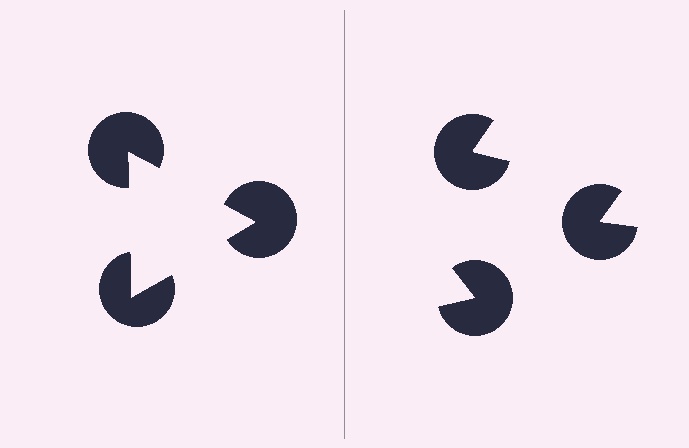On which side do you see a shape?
An illusory triangle appears on the left side. On the right side the wedge cuts are rotated, so no coherent shape forms.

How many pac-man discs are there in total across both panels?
6 — 3 on each side.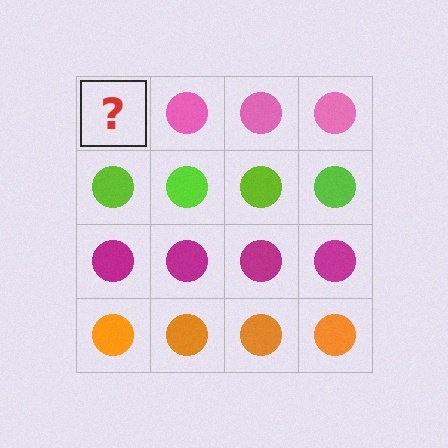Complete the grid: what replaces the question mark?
The question mark should be replaced with a pink circle.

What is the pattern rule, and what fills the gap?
The rule is that each row has a consistent color. The gap should be filled with a pink circle.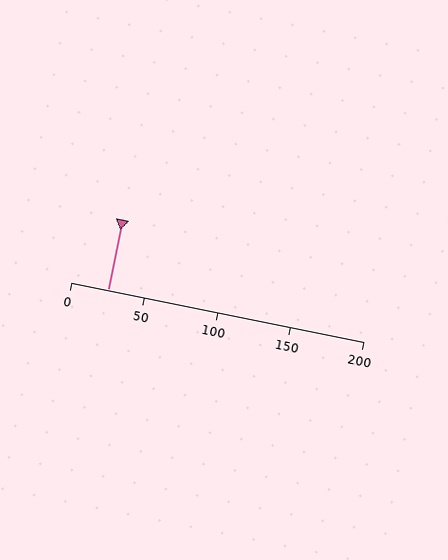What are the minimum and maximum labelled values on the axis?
The axis runs from 0 to 200.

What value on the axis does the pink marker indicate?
The marker indicates approximately 25.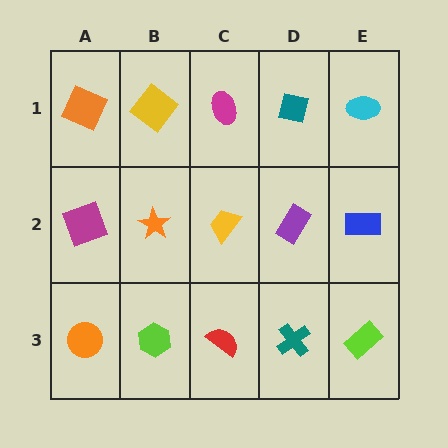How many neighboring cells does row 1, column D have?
3.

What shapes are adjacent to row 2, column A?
An orange square (row 1, column A), an orange circle (row 3, column A), an orange star (row 2, column B).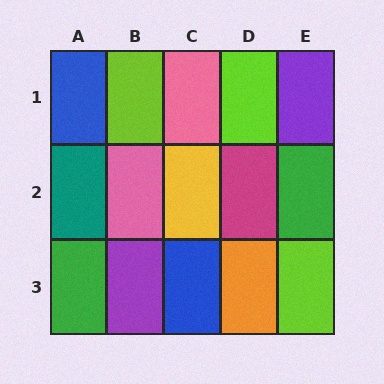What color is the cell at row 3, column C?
Blue.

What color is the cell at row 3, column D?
Orange.